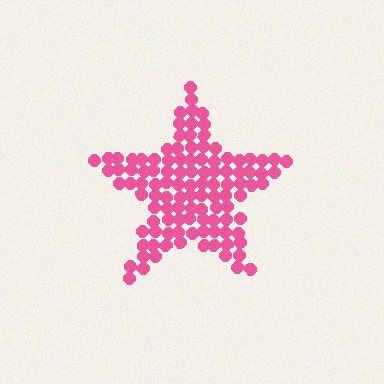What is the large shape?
The large shape is a star.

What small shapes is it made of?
It is made of small circles.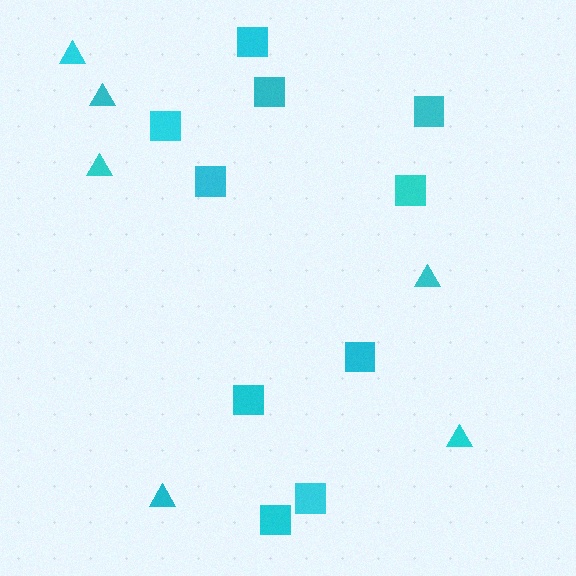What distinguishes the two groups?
There are 2 groups: one group of triangles (6) and one group of squares (10).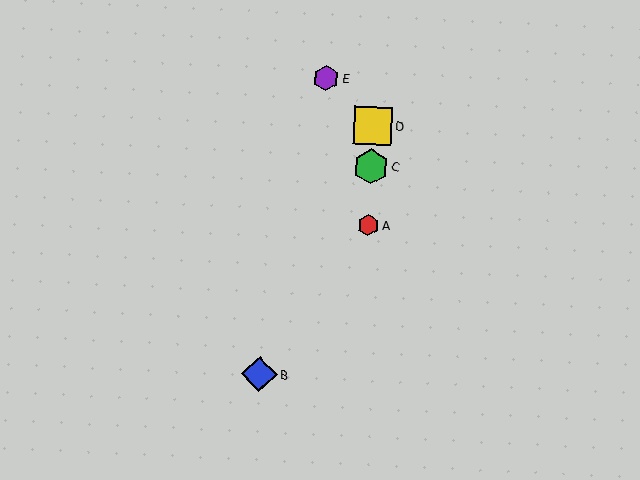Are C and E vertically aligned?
No, C is at x≈371 and E is at x≈326.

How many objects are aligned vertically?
3 objects (A, C, D) are aligned vertically.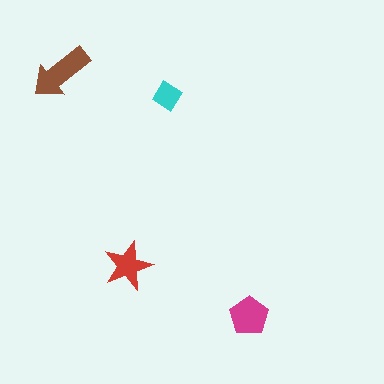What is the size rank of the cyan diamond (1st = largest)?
4th.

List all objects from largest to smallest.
The brown arrow, the magenta pentagon, the red star, the cyan diamond.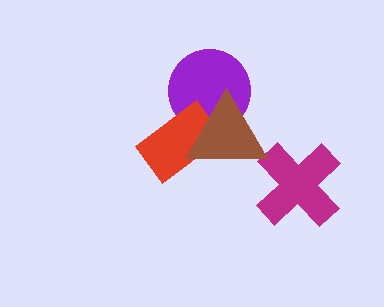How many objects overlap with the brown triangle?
2 objects overlap with the brown triangle.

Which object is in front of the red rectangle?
The brown triangle is in front of the red rectangle.